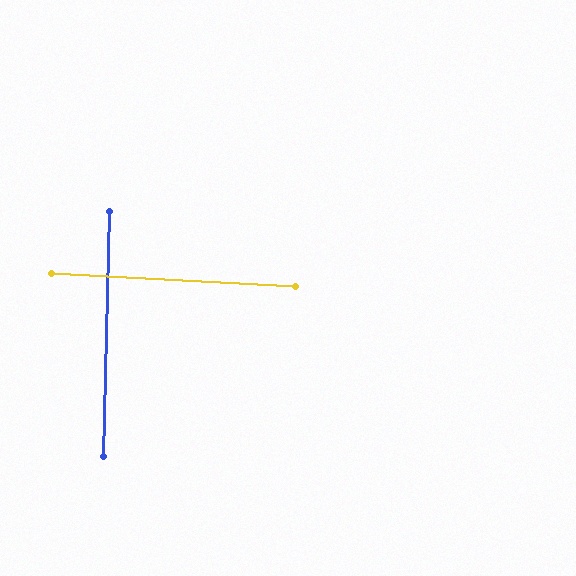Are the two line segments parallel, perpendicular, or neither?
Perpendicular — they meet at approximately 88°.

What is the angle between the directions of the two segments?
Approximately 88 degrees.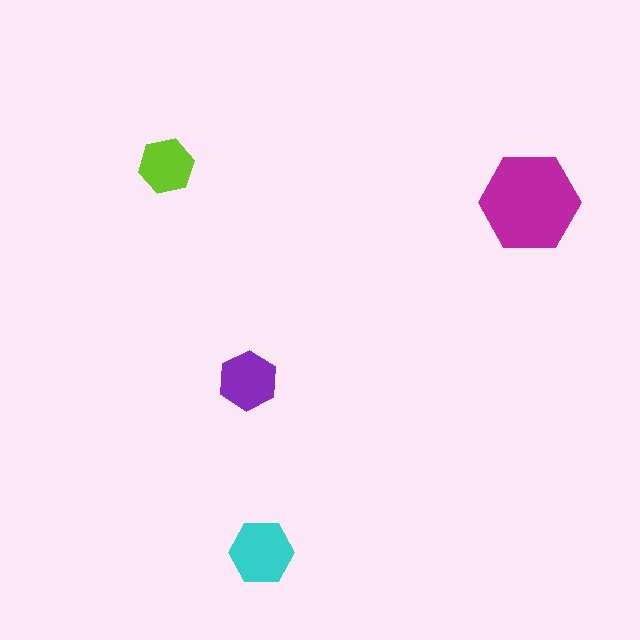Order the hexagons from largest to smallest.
the magenta one, the cyan one, the purple one, the lime one.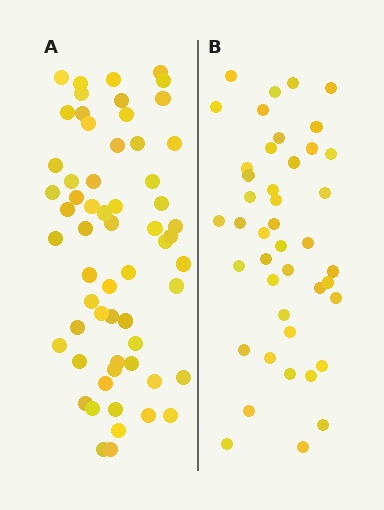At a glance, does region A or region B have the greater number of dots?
Region A (the left region) has more dots.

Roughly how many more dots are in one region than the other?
Region A has approximately 15 more dots than region B.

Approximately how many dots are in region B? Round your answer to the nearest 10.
About 40 dots. (The exact count is 43, which rounds to 40.)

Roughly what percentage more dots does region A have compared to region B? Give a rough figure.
About 40% more.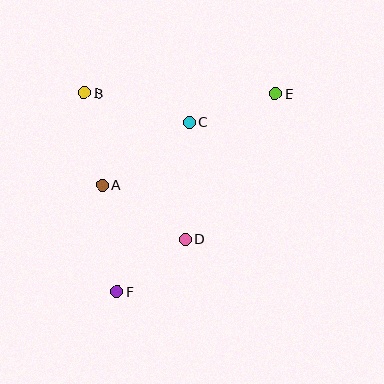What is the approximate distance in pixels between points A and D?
The distance between A and D is approximately 99 pixels.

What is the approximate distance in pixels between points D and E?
The distance between D and E is approximately 172 pixels.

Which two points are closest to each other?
Points D and F are closest to each other.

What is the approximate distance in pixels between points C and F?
The distance between C and F is approximately 184 pixels.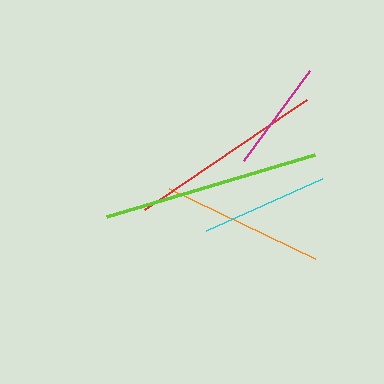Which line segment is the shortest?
The magenta line is the shortest at approximately 112 pixels.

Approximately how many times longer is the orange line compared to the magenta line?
The orange line is approximately 1.4 times the length of the magenta line.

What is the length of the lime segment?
The lime segment is approximately 217 pixels long.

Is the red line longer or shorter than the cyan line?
The red line is longer than the cyan line.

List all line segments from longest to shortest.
From longest to shortest: lime, red, orange, cyan, magenta.